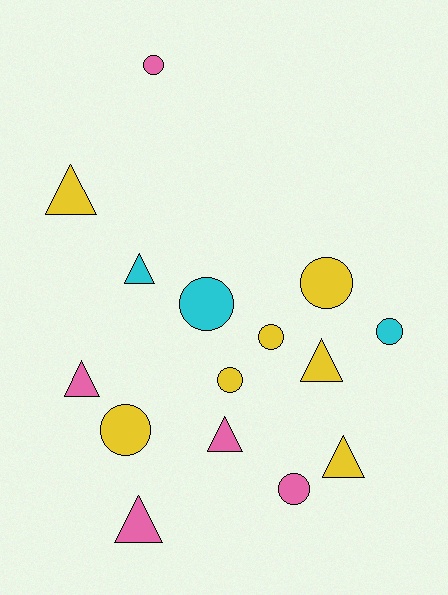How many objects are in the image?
There are 15 objects.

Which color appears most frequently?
Yellow, with 7 objects.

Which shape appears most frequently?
Circle, with 8 objects.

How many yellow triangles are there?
There are 3 yellow triangles.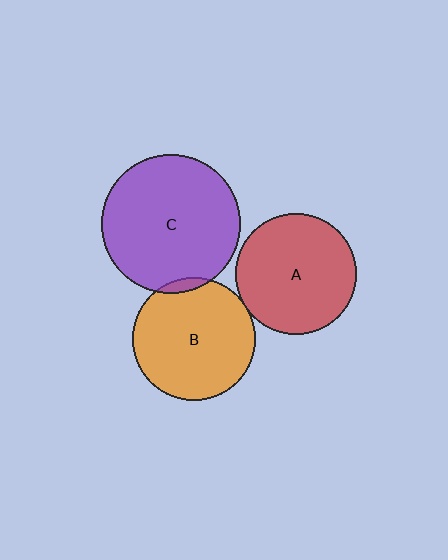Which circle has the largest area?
Circle C (purple).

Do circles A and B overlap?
Yes.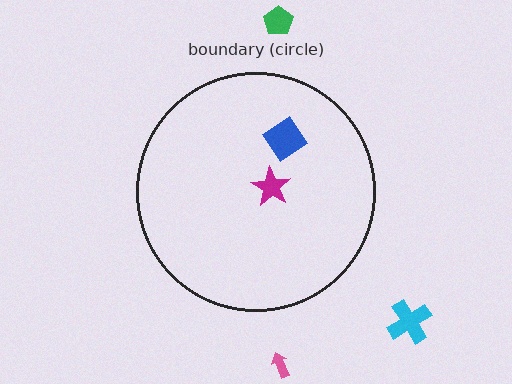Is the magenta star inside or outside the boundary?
Inside.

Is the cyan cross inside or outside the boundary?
Outside.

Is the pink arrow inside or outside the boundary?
Outside.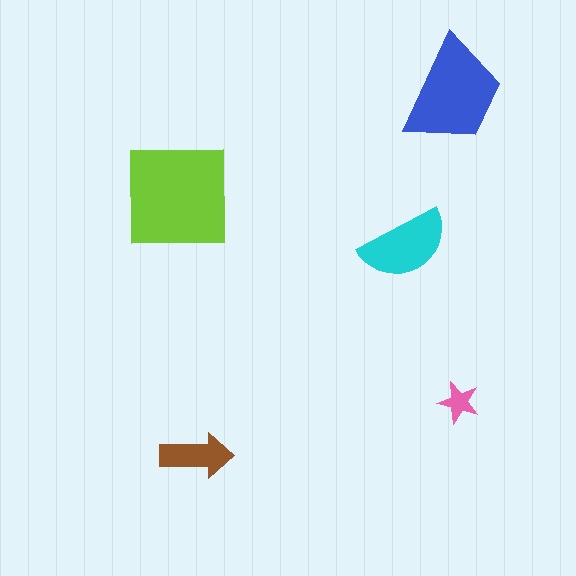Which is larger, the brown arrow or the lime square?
The lime square.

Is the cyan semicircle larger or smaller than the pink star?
Larger.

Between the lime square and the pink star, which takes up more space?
The lime square.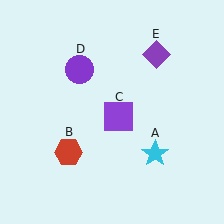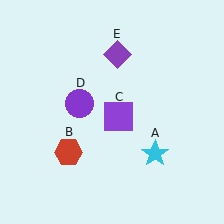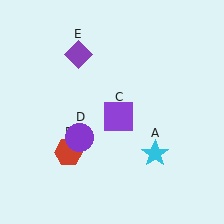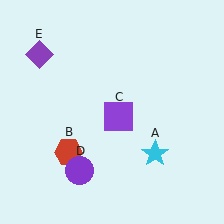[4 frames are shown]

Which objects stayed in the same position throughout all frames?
Cyan star (object A) and red hexagon (object B) and purple square (object C) remained stationary.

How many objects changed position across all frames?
2 objects changed position: purple circle (object D), purple diamond (object E).